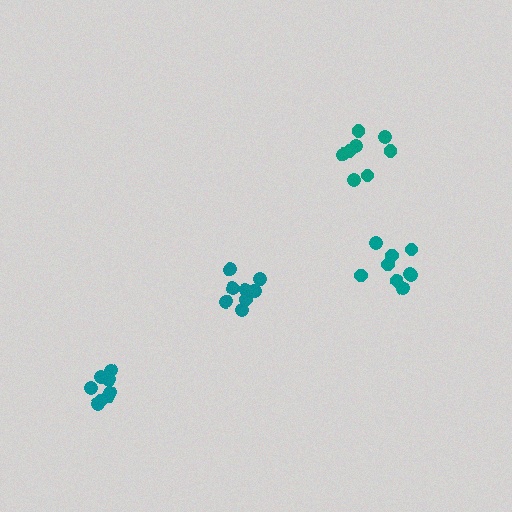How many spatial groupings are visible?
There are 4 spatial groupings.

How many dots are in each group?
Group 1: 8 dots, Group 2: 8 dots, Group 3: 8 dots, Group 4: 9 dots (33 total).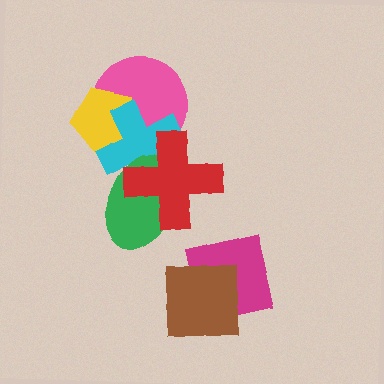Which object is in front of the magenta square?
The brown square is in front of the magenta square.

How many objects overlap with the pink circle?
3 objects overlap with the pink circle.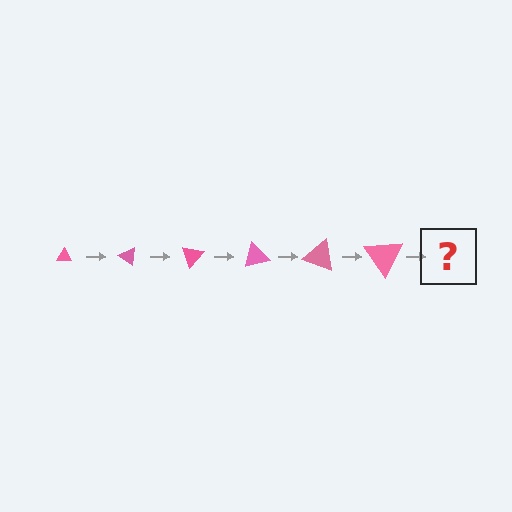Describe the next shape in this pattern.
It should be a triangle, larger than the previous one and rotated 210 degrees from the start.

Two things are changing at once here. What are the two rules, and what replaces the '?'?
The two rules are that the triangle grows larger each step and it rotates 35 degrees each step. The '?' should be a triangle, larger than the previous one and rotated 210 degrees from the start.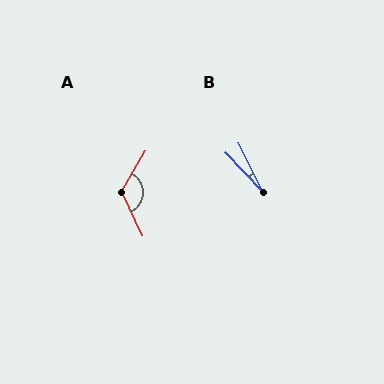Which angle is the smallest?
B, at approximately 18 degrees.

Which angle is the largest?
A, at approximately 125 degrees.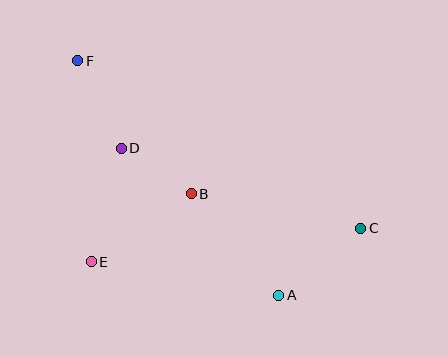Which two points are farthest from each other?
Points C and F are farthest from each other.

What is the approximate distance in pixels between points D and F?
The distance between D and F is approximately 98 pixels.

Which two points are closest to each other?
Points B and D are closest to each other.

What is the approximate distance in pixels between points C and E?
The distance between C and E is approximately 271 pixels.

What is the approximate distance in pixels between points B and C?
The distance between B and C is approximately 173 pixels.